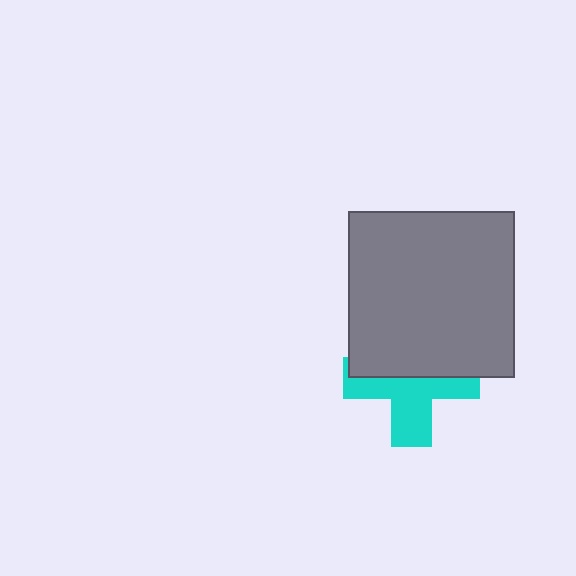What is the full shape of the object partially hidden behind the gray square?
The partially hidden object is a cyan cross.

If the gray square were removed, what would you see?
You would see the complete cyan cross.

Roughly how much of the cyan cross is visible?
About half of it is visible (roughly 52%).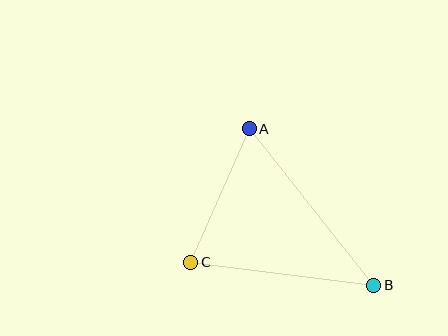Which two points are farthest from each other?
Points A and B are farthest from each other.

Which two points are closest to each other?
Points A and C are closest to each other.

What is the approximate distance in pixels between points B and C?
The distance between B and C is approximately 185 pixels.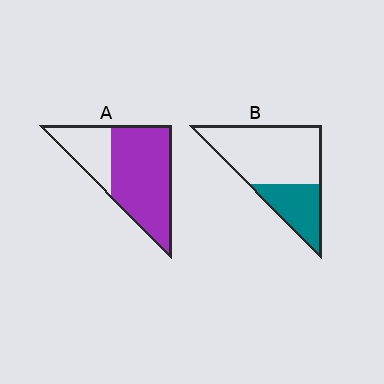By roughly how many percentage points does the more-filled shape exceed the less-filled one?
By roughly 40 percentage points (A over B).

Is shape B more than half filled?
No.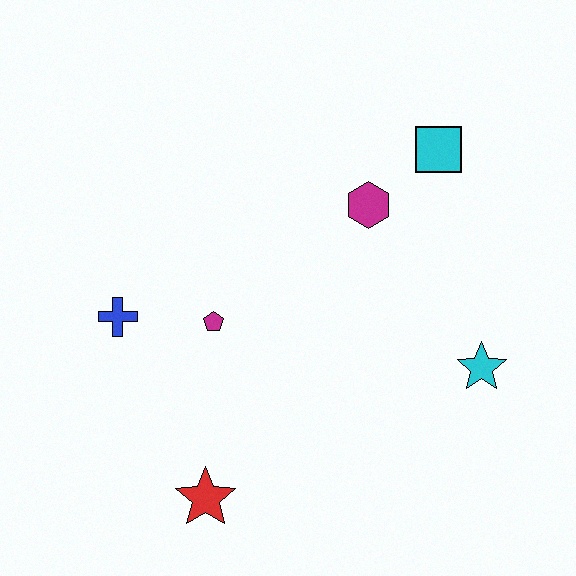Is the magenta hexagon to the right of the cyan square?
No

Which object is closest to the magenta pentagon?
The blue cross is closest to the magenta pentagon.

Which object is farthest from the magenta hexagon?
The red star is farthest from the magenta hexagon.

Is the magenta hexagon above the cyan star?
Yes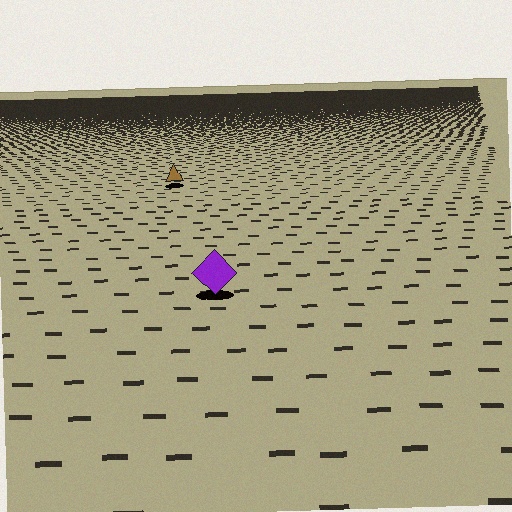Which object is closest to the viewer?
The purple diamond is closest. The texture marks near it are larger and more spread out.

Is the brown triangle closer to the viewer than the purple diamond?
No. The purple diamond is closer — you can tell from the texture gradient: the ground texture is coarser near it.